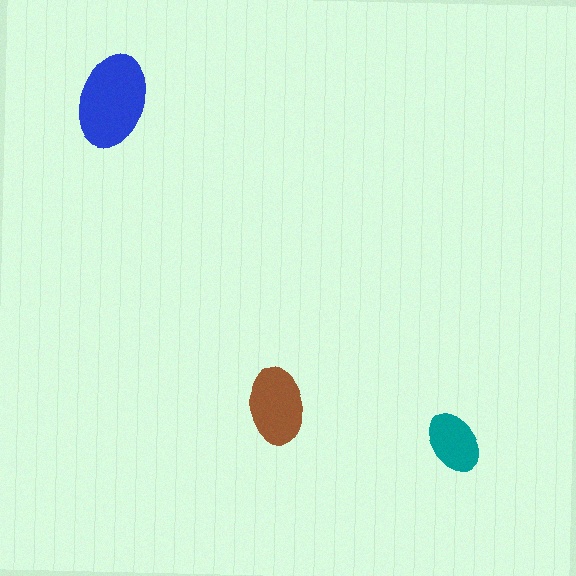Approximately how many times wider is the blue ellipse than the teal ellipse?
About 1.5 times wider.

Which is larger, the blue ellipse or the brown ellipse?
The blue one.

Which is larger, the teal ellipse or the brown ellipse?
The brown one.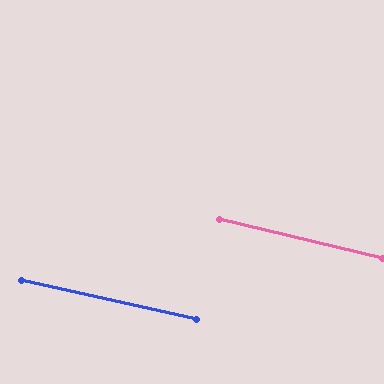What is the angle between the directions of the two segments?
Approximately 1 degree.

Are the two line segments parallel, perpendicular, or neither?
Parallel — their directions differ by only 1.1°.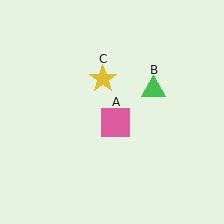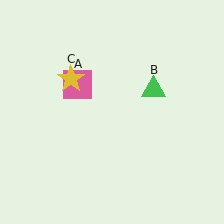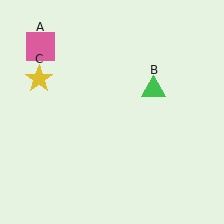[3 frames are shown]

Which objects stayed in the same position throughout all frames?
Green triangle (object B) remained stationary.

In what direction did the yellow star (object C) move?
The yellow star (object C) moved left.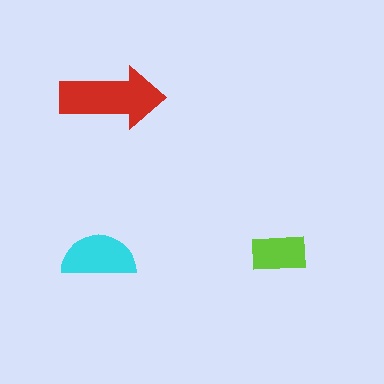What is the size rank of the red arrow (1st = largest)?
1st.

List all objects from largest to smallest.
The red arrow, the cyan semicircle, the lime rectangle.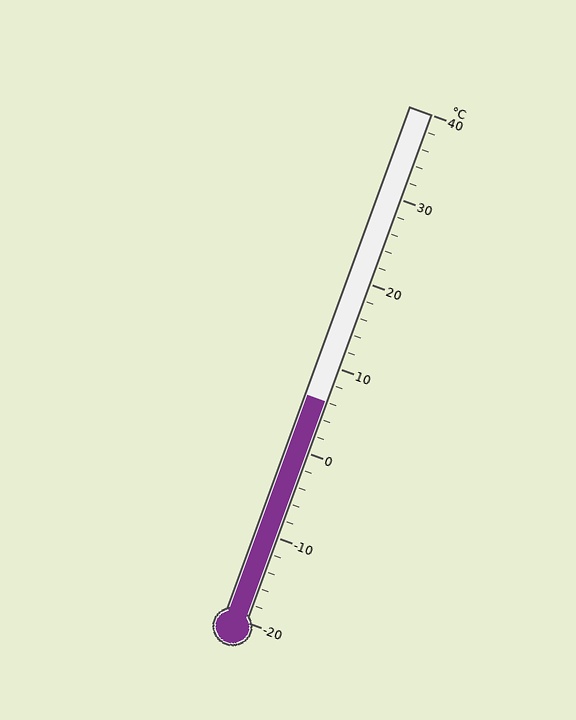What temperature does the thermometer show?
The thermometer shows approximately 6°C.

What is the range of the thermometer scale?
The thermometer scale ranges from -20°C to 40°C.